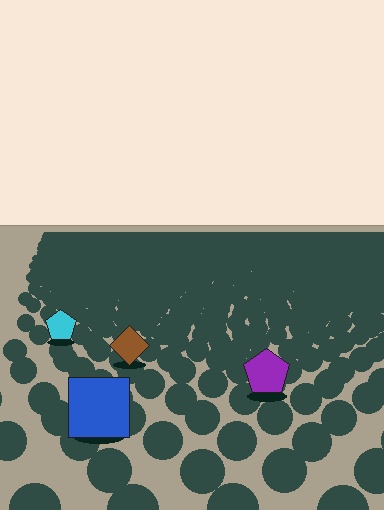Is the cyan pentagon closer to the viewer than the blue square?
No. The blue square is closer — you can tell from the texture gradient: the ground texture is coarser near it.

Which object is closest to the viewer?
The blue square is closest. The texture marks near it are larger and more spread out.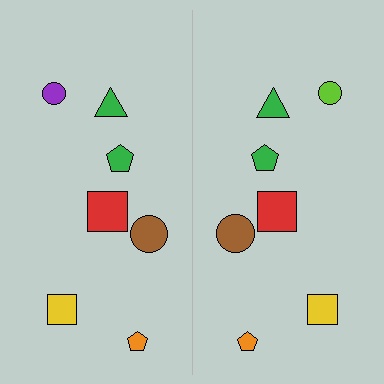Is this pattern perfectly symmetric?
No, the pattern is not perfectly symmetric. The lime circle on the right side breaks the symmetry — its mirror counterpart is purple.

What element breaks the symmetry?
The lime circle on the right side breaks the symmetry — its mirror counterpart is purple.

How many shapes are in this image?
There are 14 shapes in this image.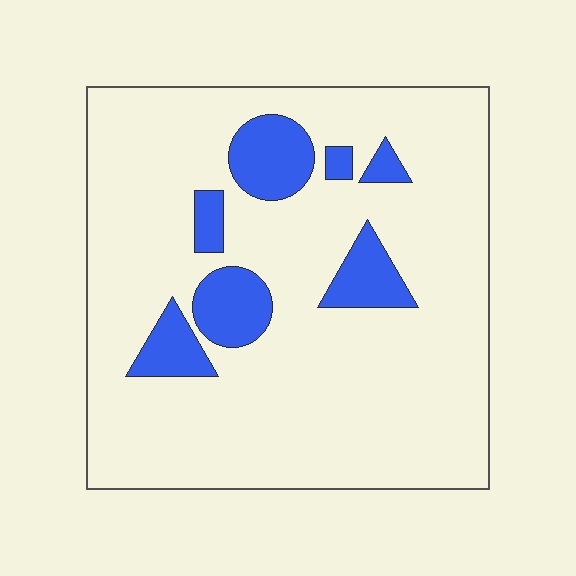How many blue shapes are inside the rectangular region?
7.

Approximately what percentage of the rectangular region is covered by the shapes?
Approximately 15%.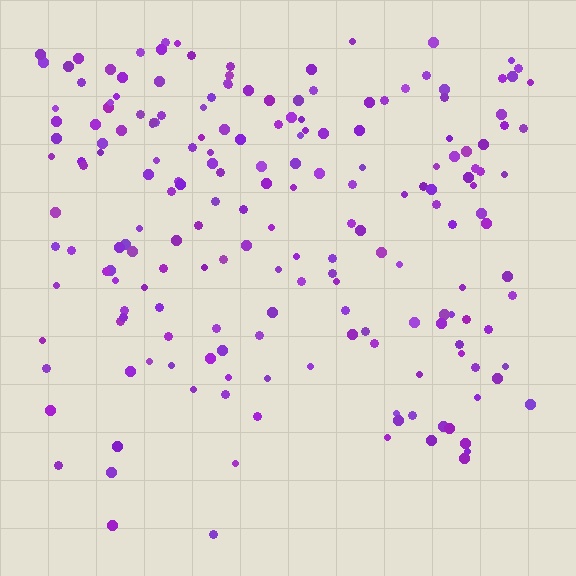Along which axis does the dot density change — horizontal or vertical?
Vertical.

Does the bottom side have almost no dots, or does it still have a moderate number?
Still a moderate number, just noticeably fewer than the top.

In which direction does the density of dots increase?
From bottom to top, with the top side densest.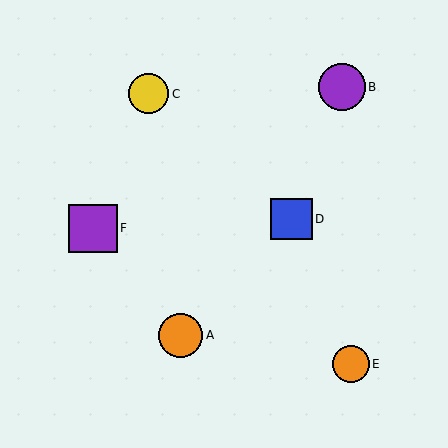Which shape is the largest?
The purple square (labeled F) is the largest.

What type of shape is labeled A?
Shape A is an orange circle.